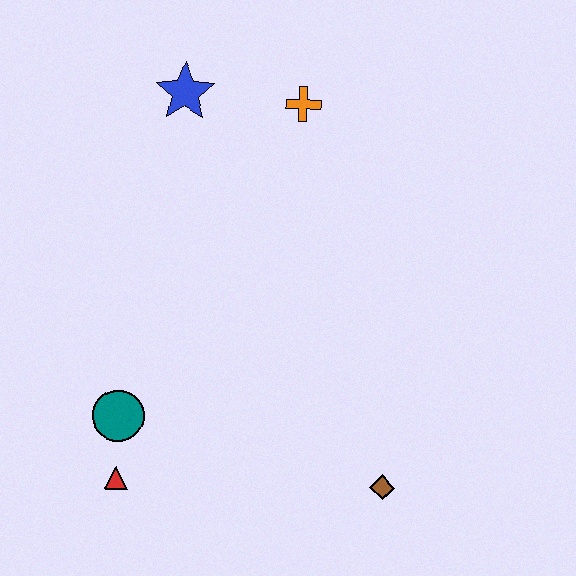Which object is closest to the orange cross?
The blue star is closest to the orange cross.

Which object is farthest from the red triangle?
The orange cross is farthest from the red triangle.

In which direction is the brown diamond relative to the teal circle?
The brown diamond is to the right of the teal circle.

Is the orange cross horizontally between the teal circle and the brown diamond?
Yes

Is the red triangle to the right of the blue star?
No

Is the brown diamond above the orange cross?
No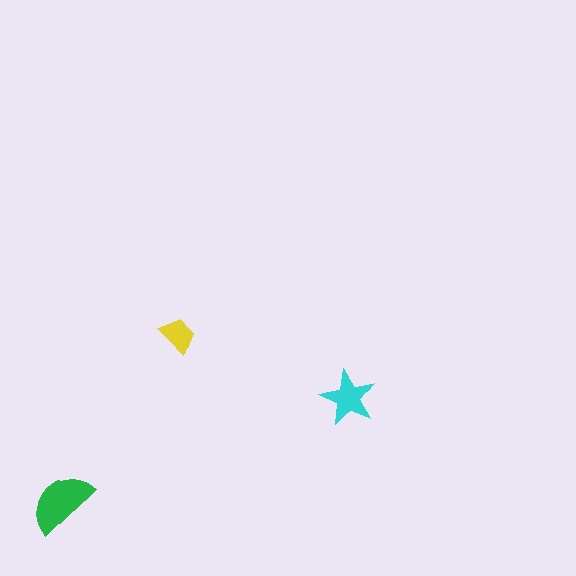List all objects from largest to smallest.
The green semicircle, the cyan star, the yellow trapezoid.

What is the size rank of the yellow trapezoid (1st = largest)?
3rd.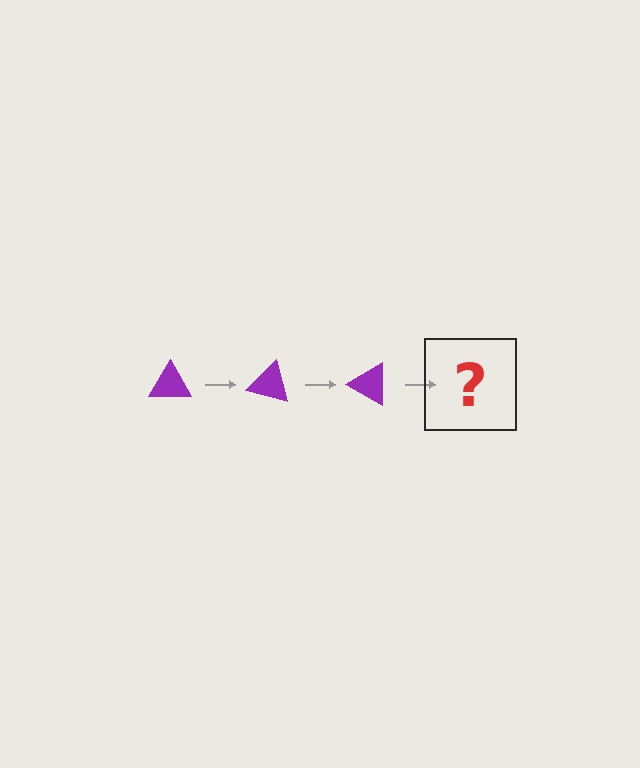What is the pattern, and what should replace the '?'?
The pattern is that the triangle rotates 15 degrees each step. The '?' should be a purple triangle rotated 45 degrees.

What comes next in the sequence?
The next element should be a purple triangle rotated 45 degrees.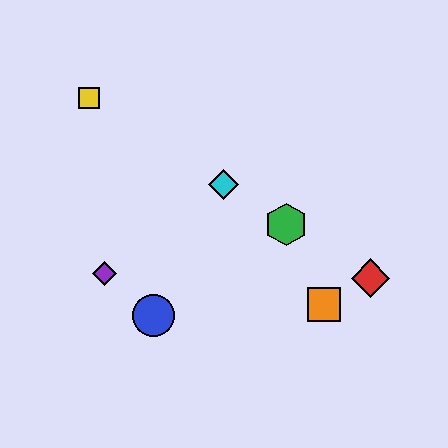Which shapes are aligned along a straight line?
The red diamond, the green hexagon, the yellow square, the cyan diamond are aligned along a straight line.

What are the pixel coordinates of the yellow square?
The yellow square is at (89, 98).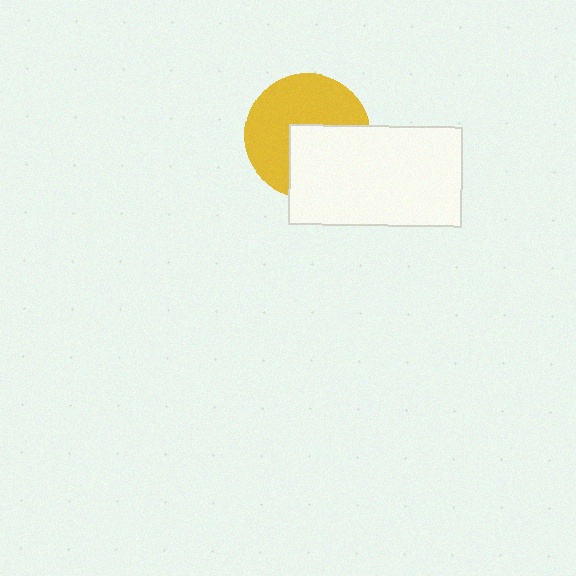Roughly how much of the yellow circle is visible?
About half of it is visible (roughly 59%).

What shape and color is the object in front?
The object in front is a white rectangle.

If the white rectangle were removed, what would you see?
You would see the complete yellow circle.